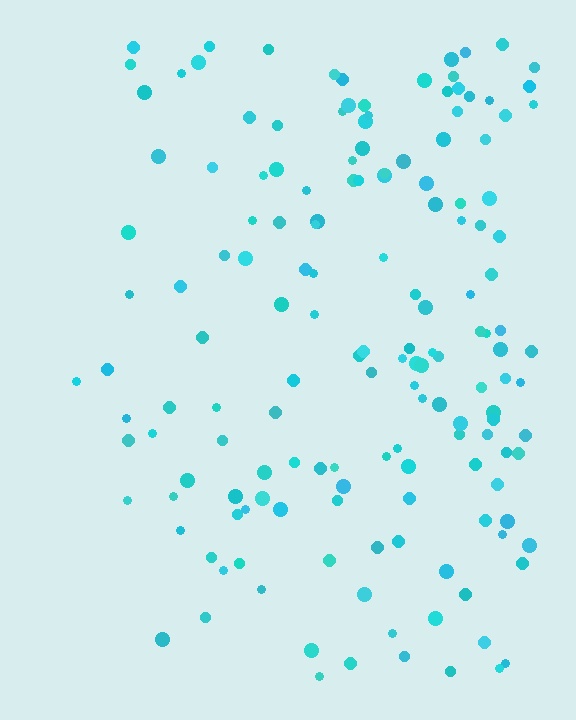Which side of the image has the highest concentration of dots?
The right.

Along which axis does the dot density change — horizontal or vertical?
Horizontal.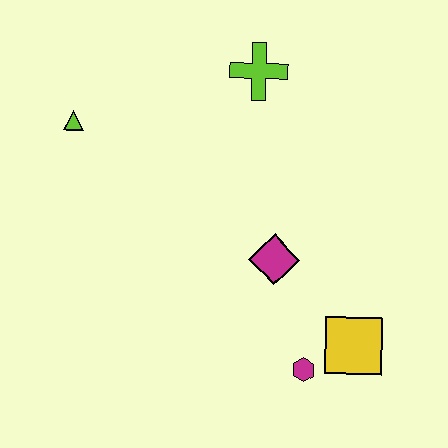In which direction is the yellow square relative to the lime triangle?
The yellow square is to the right of the lime triangle.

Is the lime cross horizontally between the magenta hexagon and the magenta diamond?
No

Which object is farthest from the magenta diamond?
The lime triangle is farthest from the magenta diamond.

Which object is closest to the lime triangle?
The lime cross is closest to the lime triangle.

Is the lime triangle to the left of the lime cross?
Yes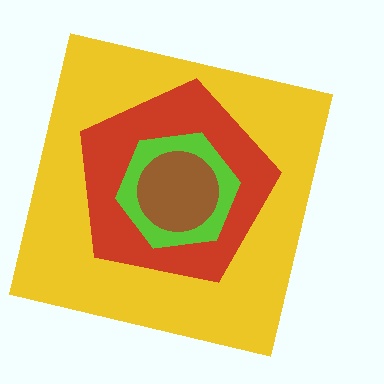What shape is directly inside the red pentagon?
The lime hexagon.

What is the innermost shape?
The brown circle.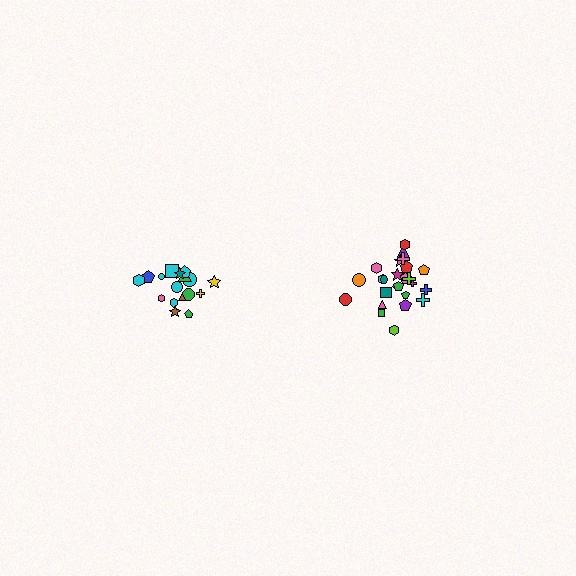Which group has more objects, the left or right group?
The right group.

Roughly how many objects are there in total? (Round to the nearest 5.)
Roughly 45 objects in total.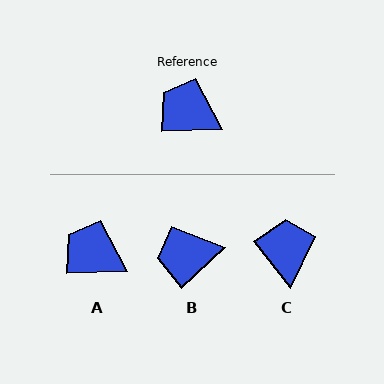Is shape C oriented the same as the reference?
No, it is off by about 53 degrees.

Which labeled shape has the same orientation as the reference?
A.